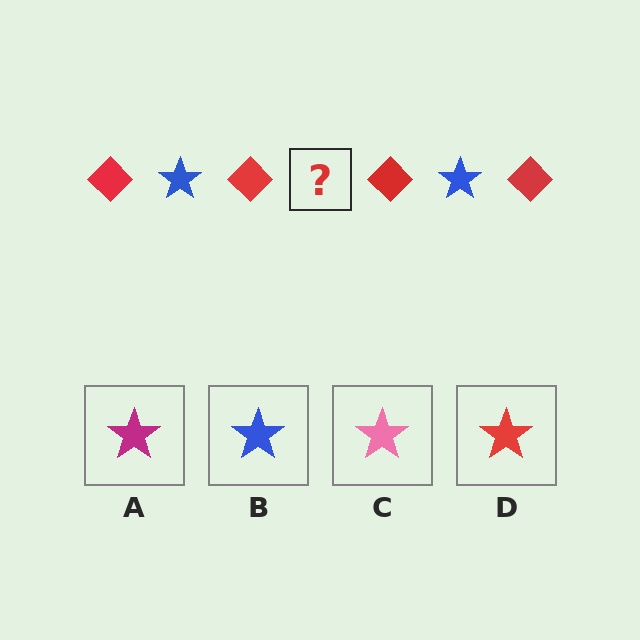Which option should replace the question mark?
Option B.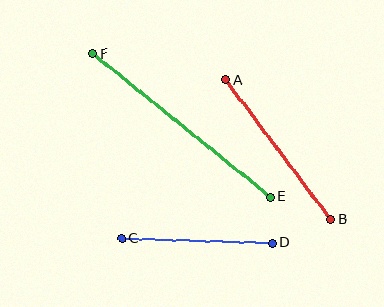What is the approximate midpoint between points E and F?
The midpoint is at approximately (182, 125) pixels.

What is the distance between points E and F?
The distance is approximately 228 pixels.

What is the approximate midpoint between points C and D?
The midpoint is at approximately (197, 240) pixels.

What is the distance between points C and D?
The distance is approximately 150 pixels.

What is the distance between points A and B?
The distance is approximately 175 pixels.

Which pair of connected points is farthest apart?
Points E and F are farthest apart.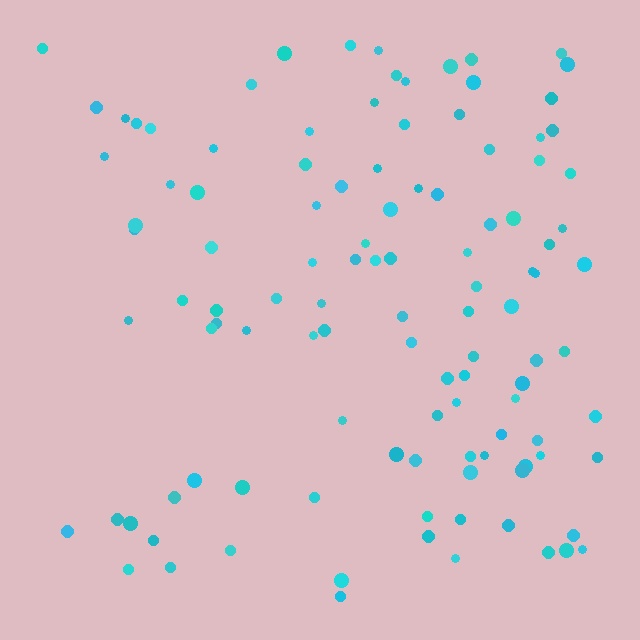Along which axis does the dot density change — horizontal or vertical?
Horizontal.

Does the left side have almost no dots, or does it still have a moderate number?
Still a moderate number, just noticeably fewer than the right.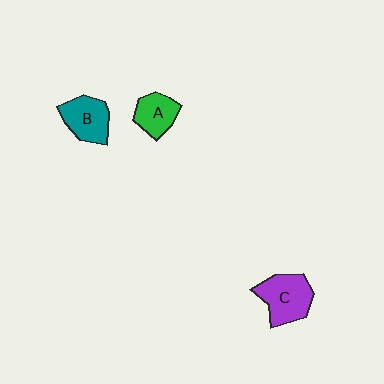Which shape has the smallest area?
Shape A (green).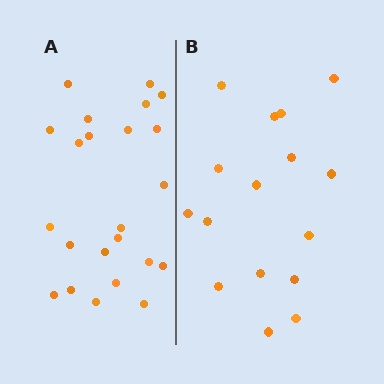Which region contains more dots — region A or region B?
Region A (the left region) has more dots.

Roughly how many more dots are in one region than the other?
Region A has roughly 8 or so more dots than region B.